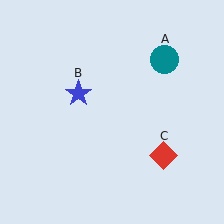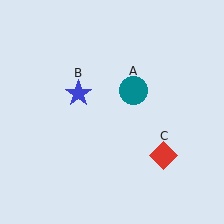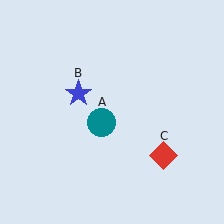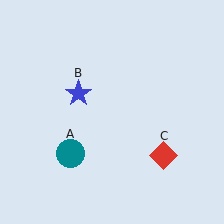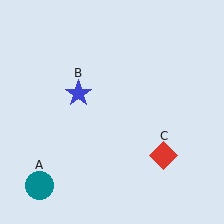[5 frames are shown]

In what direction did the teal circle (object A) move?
The teal circle (object A) moved down and to the left.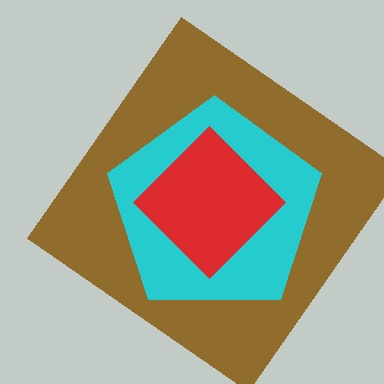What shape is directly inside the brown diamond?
The cyan pentagon.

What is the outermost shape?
The brown diamond.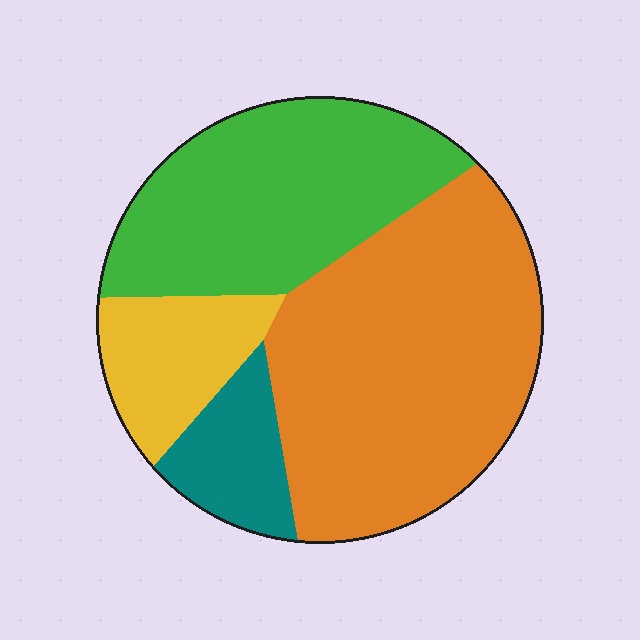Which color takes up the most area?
Orange, at roughly 45%.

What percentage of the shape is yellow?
Yellow takes up about one eighth (1/8) of the shape.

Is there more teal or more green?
Green.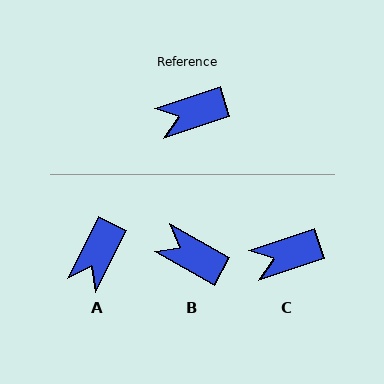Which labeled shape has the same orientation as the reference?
C.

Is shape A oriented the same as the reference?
No, it is off by about 46 degrees.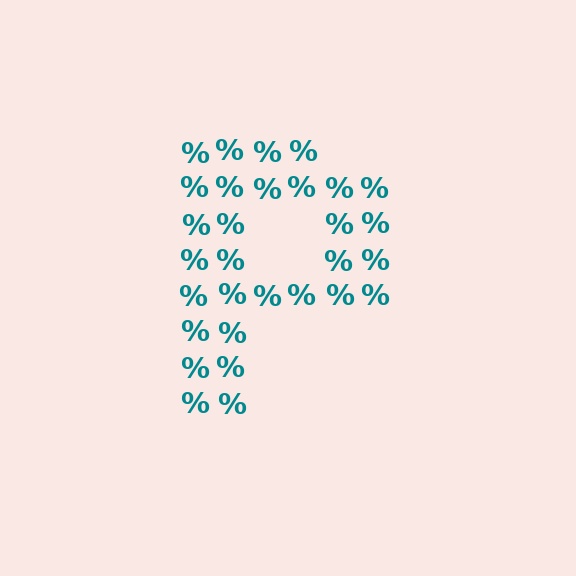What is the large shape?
The large shape is the letter P.